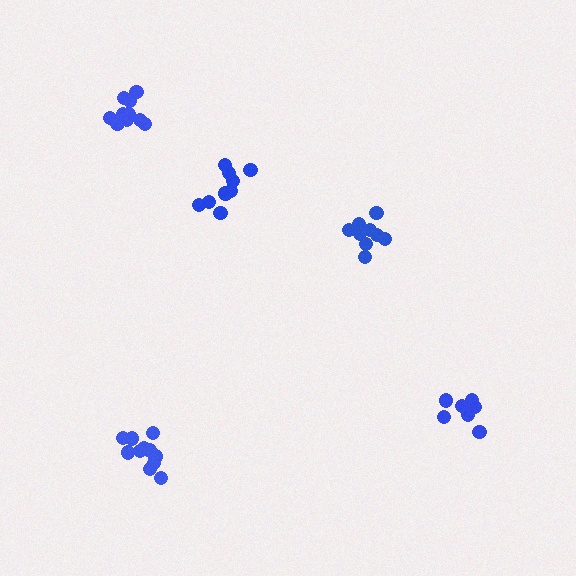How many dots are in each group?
Group 1: 10 dots, Group 2: 9 dots, Group 3: 11 dots, Group 4: 10 dots, Group 5: 7 dots (47 total).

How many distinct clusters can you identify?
There are 5 distinct clusters.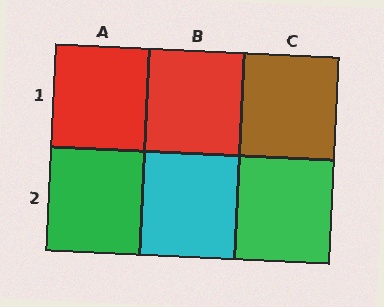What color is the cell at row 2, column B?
Cyan.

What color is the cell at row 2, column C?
Green.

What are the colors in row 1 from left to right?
Red, red, brown.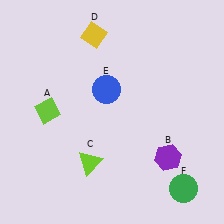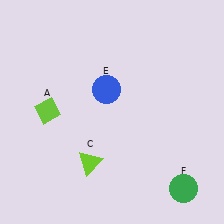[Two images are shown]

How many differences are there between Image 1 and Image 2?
There are 2 differences between the two images.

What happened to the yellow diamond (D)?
The yellow diamond (D) was removed in Image 2. It was in the top-left area of Image 1.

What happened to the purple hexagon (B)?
The purple hexagon (B) was removed in Image 2. It was in the bottom-right area of Image 1.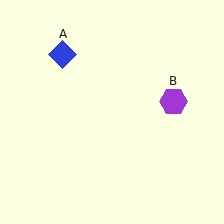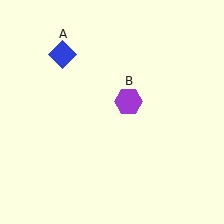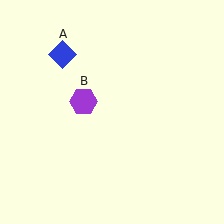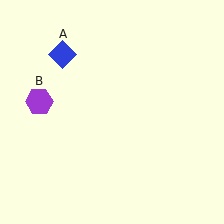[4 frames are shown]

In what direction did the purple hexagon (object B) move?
The purple hexagon (object B) moved left.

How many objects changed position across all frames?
1 object changed position: purple hexagon (object B).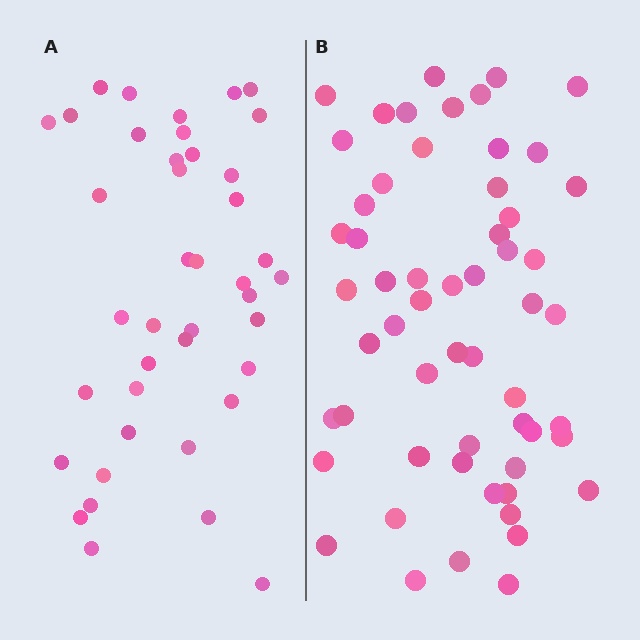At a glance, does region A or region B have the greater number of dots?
Region B (the right region) has more dots.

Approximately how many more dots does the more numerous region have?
Region B has approximately 15 more dots than region A.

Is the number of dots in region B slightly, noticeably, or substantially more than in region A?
Region B has noticeably more, but not dramatically so. The ratio is roughly 1.4 to 1.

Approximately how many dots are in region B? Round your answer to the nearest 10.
About 60 dots. (The exact count is 57, which rounds to 60.)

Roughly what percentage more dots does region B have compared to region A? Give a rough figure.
About 40% more.